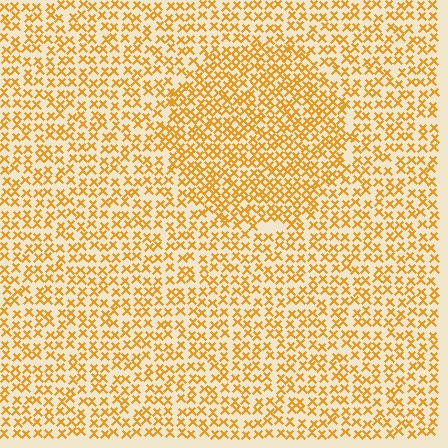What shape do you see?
I see a circle.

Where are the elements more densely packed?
The elements are more densely packed inside the circle boundary.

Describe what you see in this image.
The image contains small orange elements arranged at two different densities. A circle-shaped region is visible where the elements are more densely packed than the surrounding area.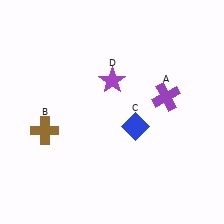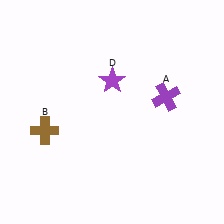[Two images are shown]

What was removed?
The blue diamond (C) was removed in Image 2.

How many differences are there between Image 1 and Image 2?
There is 1 difference between the two images.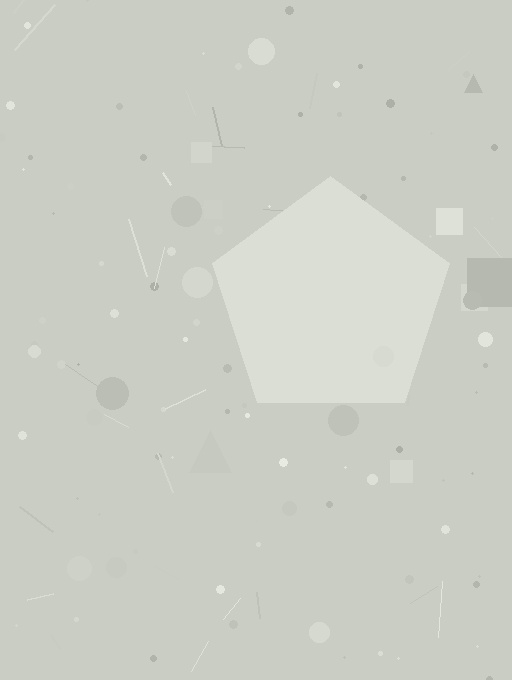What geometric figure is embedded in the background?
A pentagon is embedded in the background.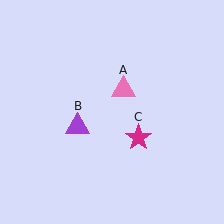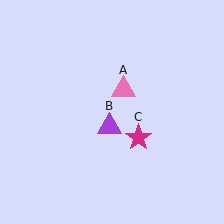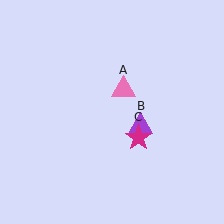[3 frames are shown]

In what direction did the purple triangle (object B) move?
The purple triangle (object B) moved right.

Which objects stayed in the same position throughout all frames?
Pink triangle (object A) and magenta star (object C) remained stationary.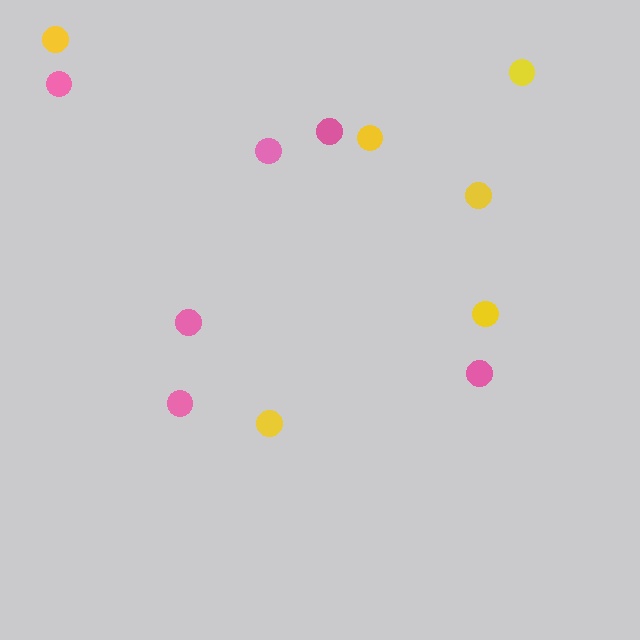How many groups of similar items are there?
There are 2 groups: one group of pink circles (6) and one group of yellow circles (6).